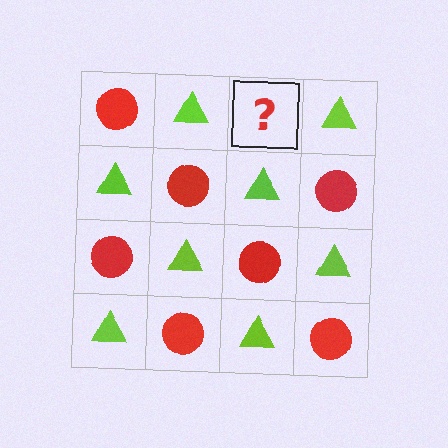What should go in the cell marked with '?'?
The missing cell should contain a red circle.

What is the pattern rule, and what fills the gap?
The rule is that it alternates red circle and lime triangle in a checkerboard pattern. The gap should be filled with a red circle.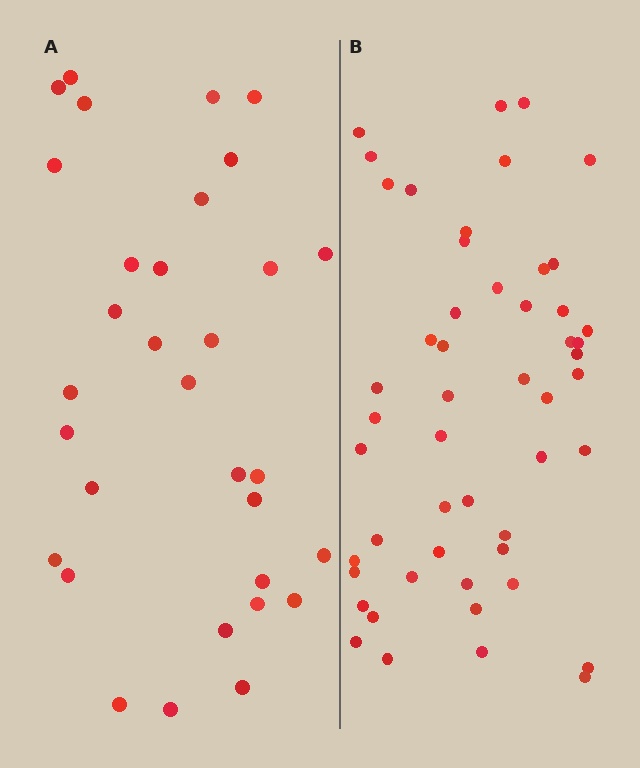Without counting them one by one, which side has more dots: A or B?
Region B (the right region) has more dots.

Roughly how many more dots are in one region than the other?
Region B has approximately 20 more dots than region A.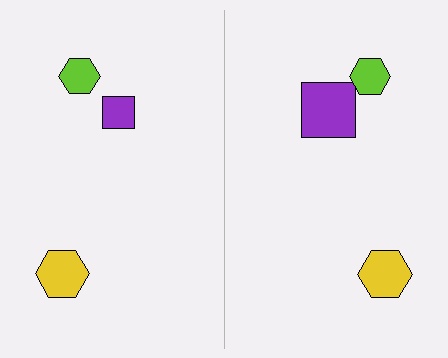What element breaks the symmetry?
The purple square on the right side has a different size than its mirror counterpart.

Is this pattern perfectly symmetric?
No, the pattern is not perfectly symmetric. The purple square on the right side has a different size than its mirror counterpart.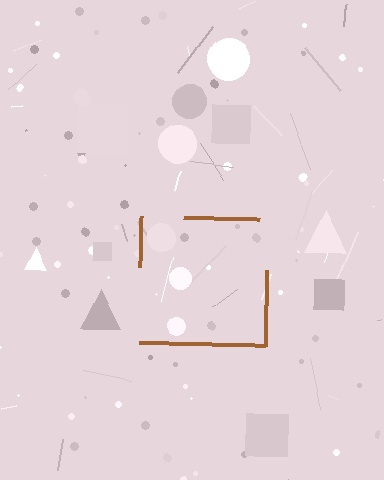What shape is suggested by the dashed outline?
The dashed outline suggests a square.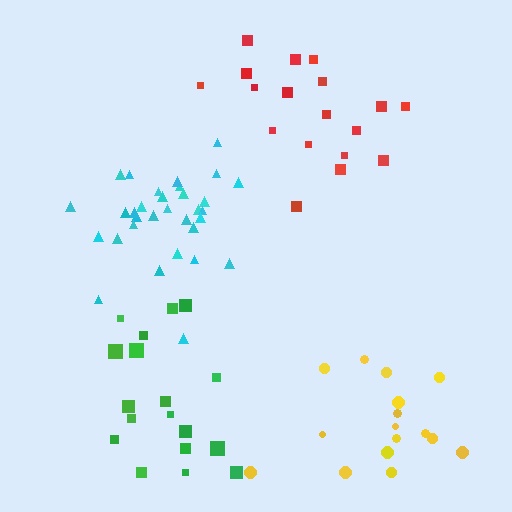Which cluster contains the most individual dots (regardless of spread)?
Cyan (32).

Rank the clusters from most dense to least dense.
cyan, green, red, yellow.